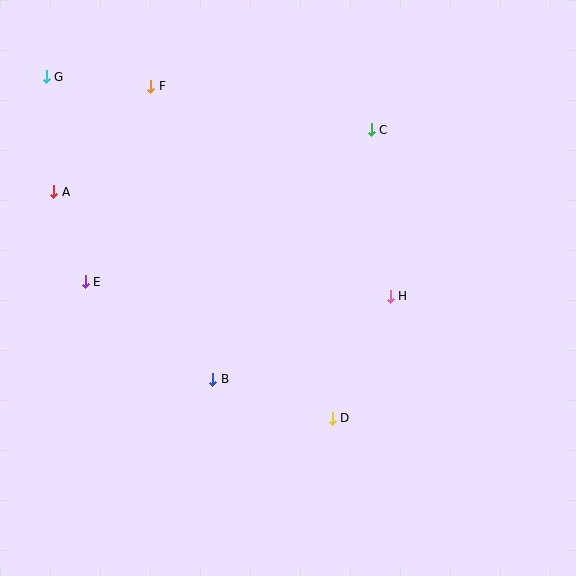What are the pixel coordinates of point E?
Point E is at (85, 282).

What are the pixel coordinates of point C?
Point C is at (371, 130).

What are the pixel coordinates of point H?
Point H is at (390, 296).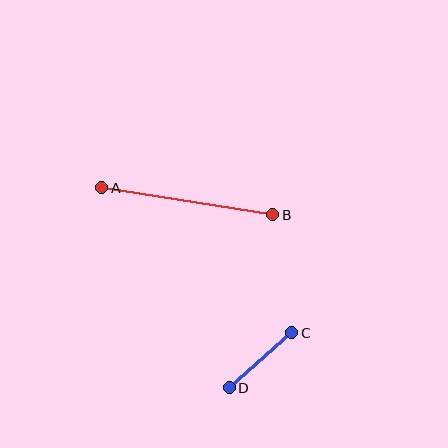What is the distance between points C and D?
The distance is approximately 83 pixels.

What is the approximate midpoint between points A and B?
The midpoint is at approximately (187, 201) pixels.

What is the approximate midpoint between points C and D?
The midpoint is at approximately (260, 360) pixels.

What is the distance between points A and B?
The distance is approximately 173 pixels.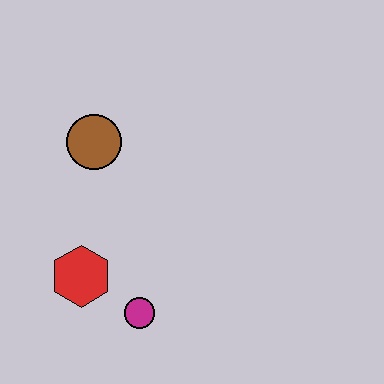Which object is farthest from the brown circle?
The magenta circle is farthest from the brown circle.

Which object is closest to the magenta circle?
The red hexagon is closest to the magenta circle.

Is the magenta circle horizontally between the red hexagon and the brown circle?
No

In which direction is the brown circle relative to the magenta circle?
The brown circle is above the magenta circle.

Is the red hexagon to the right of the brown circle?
No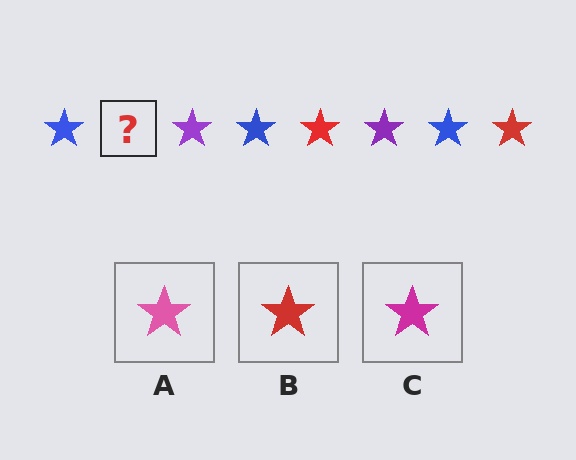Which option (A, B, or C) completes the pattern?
B.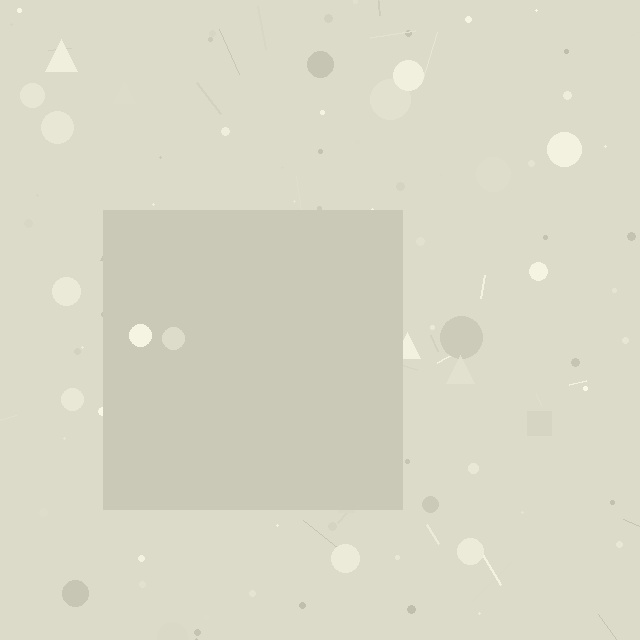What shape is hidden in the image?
A square is hidden in the image.